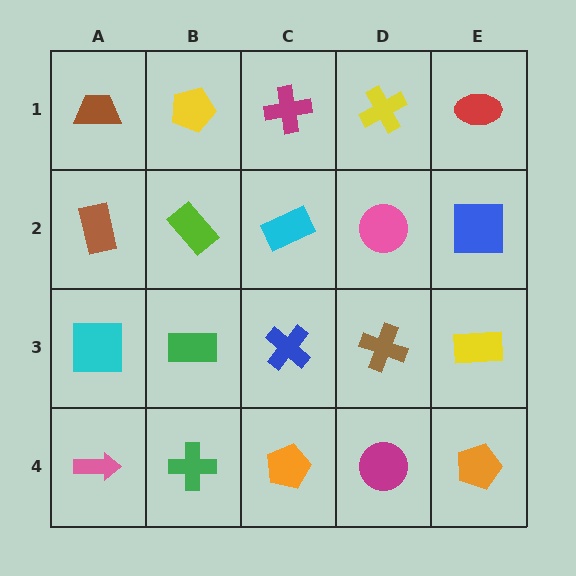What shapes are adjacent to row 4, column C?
A blue cross (row 3, column C), a green cross (row 4, column B), a magenta circle (row 4, column D).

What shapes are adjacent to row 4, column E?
A yellow rectangle (row 3, column E), a magenta circle (row 4, column D).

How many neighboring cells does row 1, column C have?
3.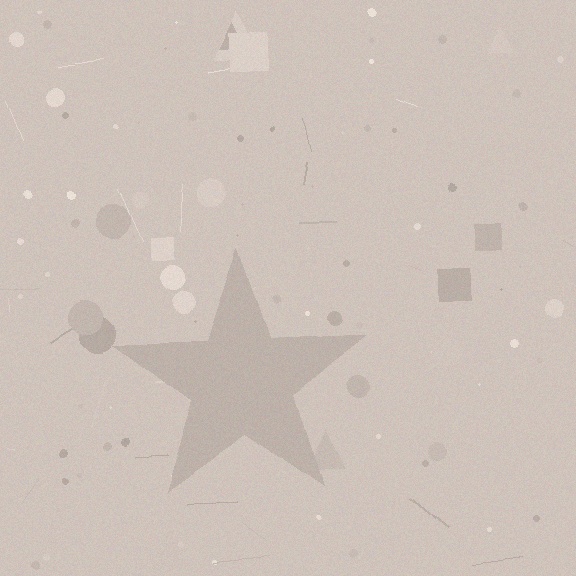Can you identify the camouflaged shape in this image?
The camouflaged shape is a star.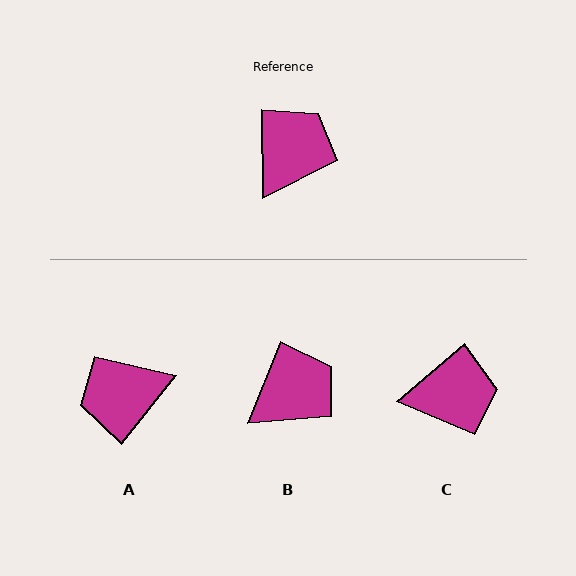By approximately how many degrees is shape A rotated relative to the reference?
Approximately 141 degrees counter-clockwise.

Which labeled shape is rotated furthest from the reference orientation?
A, about 141 degrees away.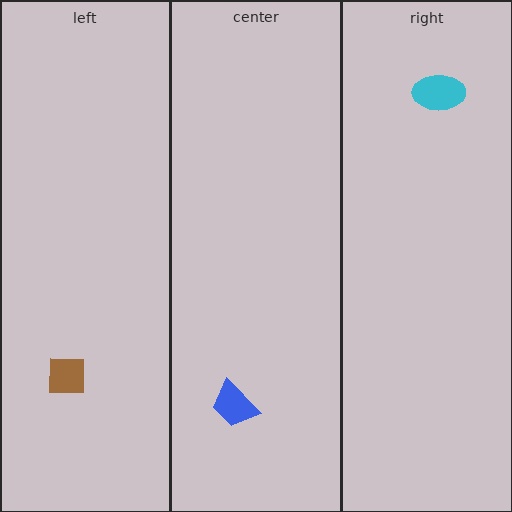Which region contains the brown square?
The left region.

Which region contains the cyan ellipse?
The right region.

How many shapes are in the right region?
1.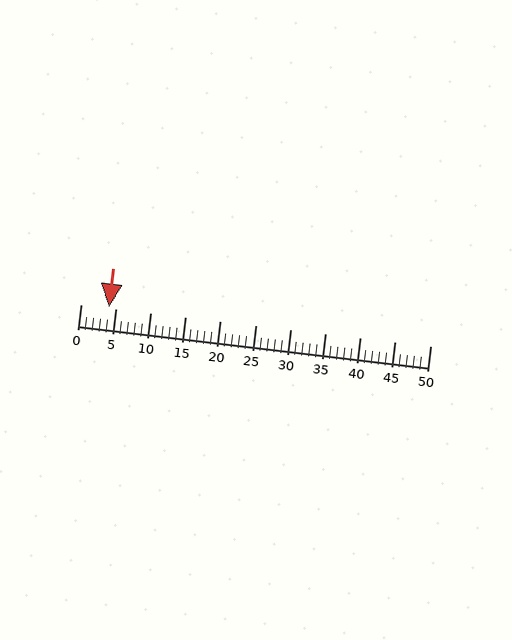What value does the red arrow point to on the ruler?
The red arrow points to approximately 4.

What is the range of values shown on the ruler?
The ruler shows values from 0 to 50.